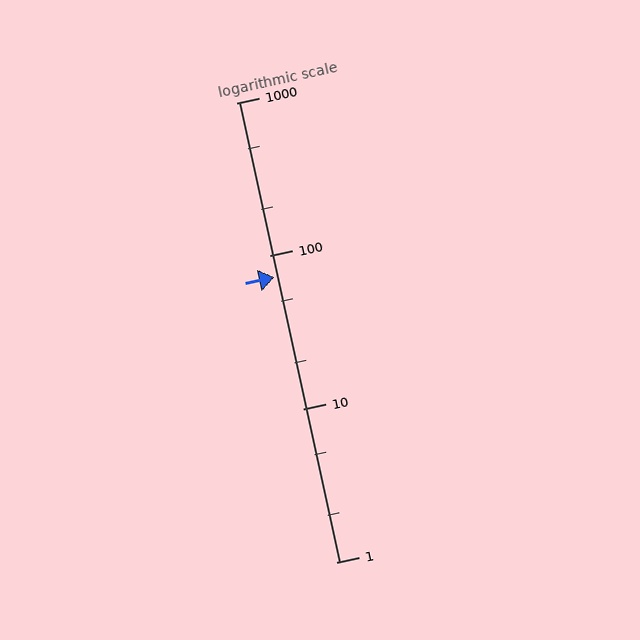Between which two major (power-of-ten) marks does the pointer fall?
The pointer is between 10 and 100.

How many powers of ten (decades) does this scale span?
The scale spans 3 decades, from 1 to 1000.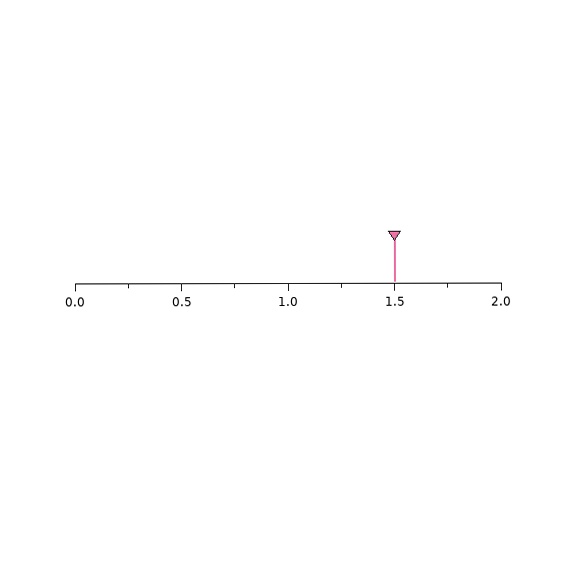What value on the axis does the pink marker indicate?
The marker indicates approximately 1.5.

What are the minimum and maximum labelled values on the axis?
The axis runs from 0.0 to 2.0.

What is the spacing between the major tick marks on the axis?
The major ticks are spaced 0.5 apart.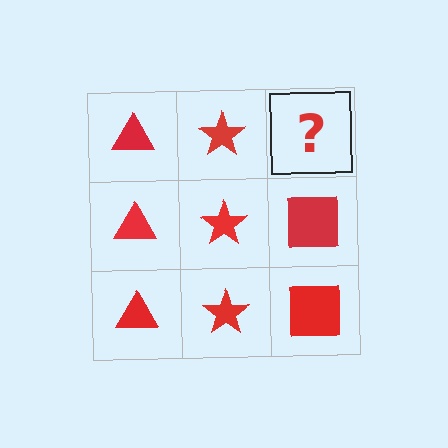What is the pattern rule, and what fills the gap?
The rule is that each column has a consistent shape. The gap should be filled with a red square.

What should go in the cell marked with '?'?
The missing cell should contain a red square.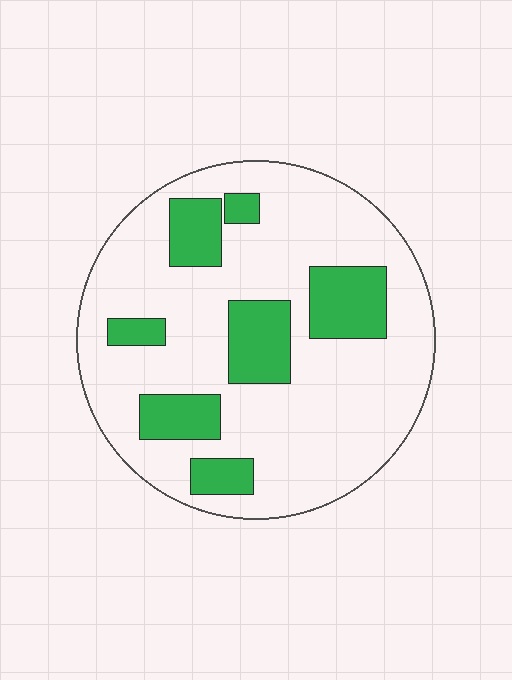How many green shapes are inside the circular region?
7.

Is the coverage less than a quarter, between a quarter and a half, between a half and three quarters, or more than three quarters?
Less than a quarter.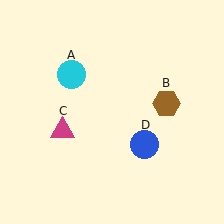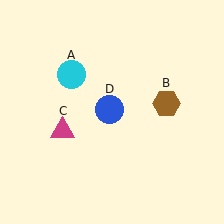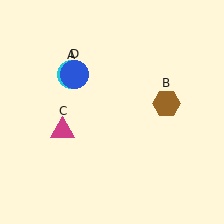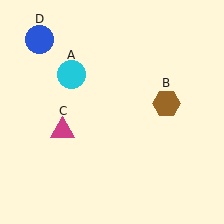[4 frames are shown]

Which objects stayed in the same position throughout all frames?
Cyan circle (object A) and brown hexagon (object B) and magenta triangle (object C) remained stationary.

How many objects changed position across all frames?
1 object changed position: blue circle (object D).